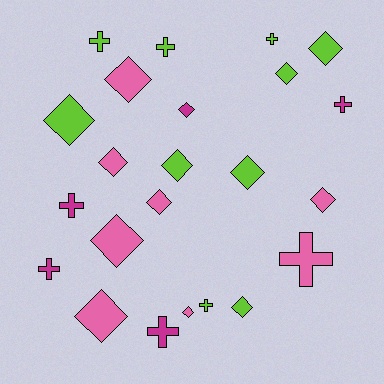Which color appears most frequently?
Lime, with 10 objects.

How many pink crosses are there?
There is 1 pink cross.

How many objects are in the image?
There are 23 objects.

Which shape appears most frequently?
Diamond, with 14 objects.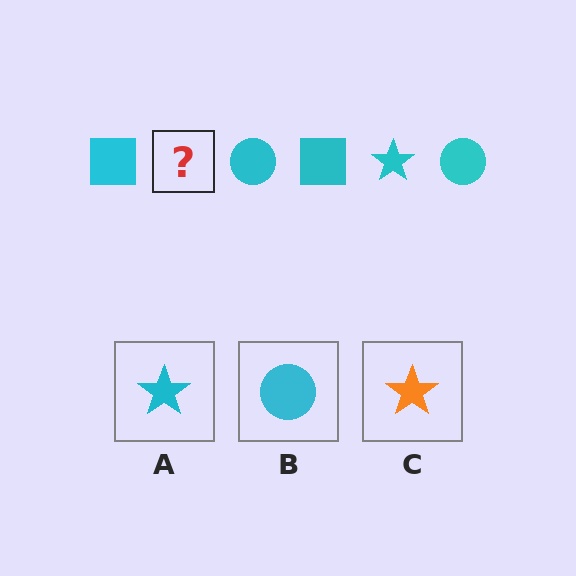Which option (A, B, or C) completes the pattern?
A.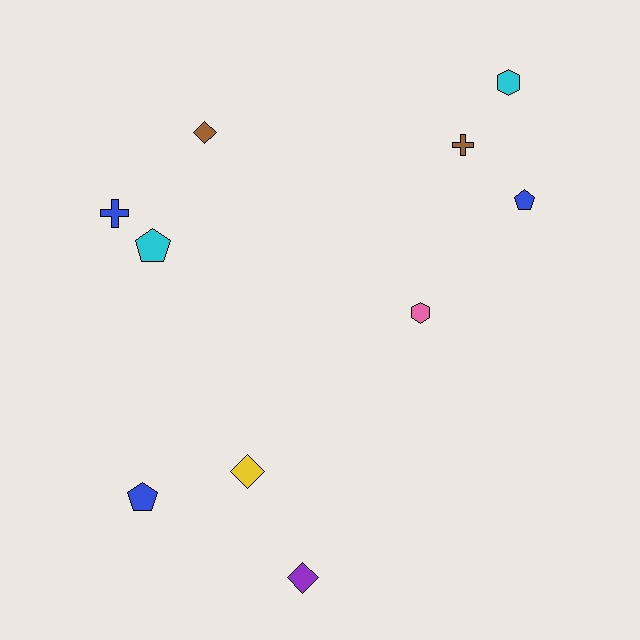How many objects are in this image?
There are 10 objects.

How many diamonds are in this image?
There are 3 diamonds.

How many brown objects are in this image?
There are 2 brown objects.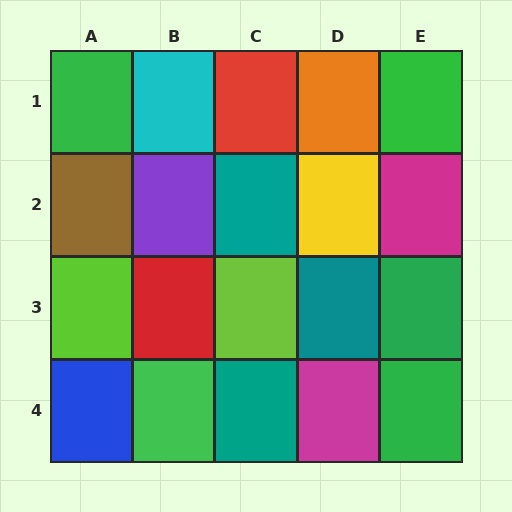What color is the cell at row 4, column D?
Magenta.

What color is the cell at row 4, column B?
Green.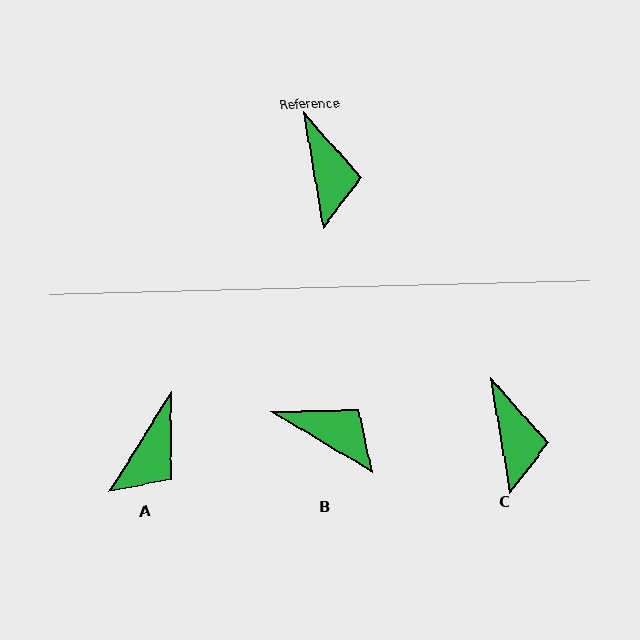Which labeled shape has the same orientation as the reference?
C.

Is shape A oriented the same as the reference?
No, it is off by about 41 degrees.